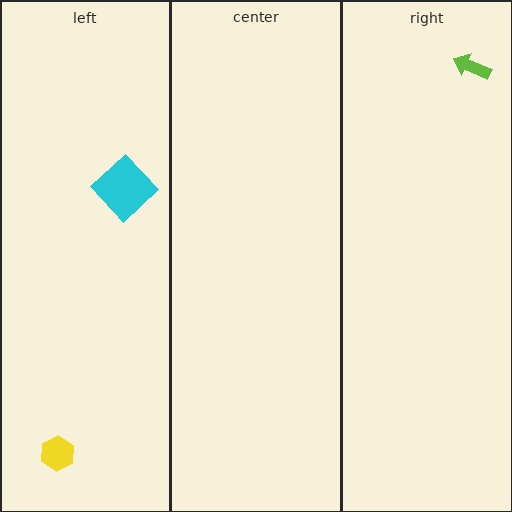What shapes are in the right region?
The lime arrow.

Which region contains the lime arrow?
The right region.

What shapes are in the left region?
The yellow hexagon, the cyan diamond.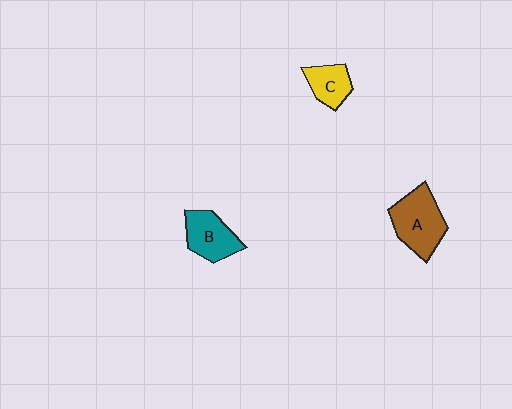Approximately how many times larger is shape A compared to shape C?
Approximately 1.8 times.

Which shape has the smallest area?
Shape C (yellow).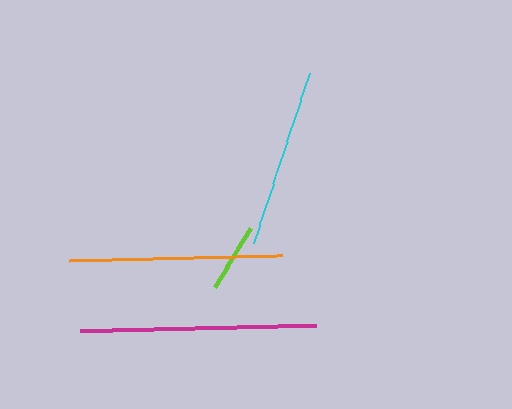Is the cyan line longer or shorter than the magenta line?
The magenta line is longer than the cyan line.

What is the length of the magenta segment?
The magenta segment is approximately 236 pixels long.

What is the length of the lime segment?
The lime segment is approximately 69 pixels long.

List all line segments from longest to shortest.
From longest to shortest: magenta, orange, cyan, lime.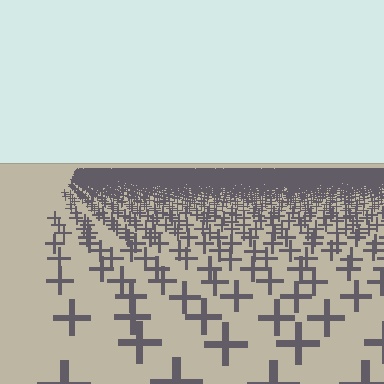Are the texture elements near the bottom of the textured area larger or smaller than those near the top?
Larger. Near the bottom, elements are closer to the viewer and appear at a bigger on-screen size.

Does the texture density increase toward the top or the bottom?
Density increases toward the top.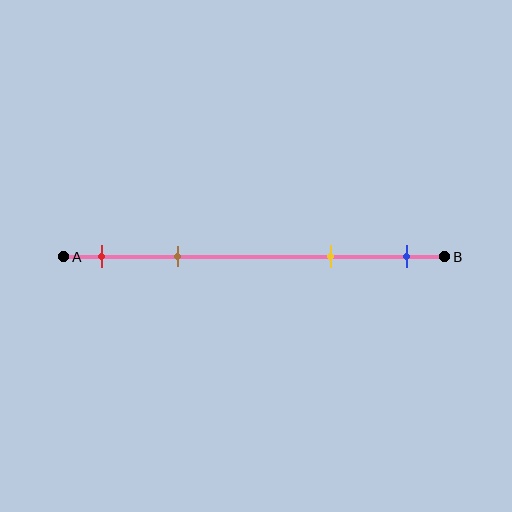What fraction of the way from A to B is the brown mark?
The brown mark is approximately 30% (0.3) of the way from A to B.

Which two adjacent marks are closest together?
The red and brown marks are the closest adjacent pair.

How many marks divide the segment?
There are 4 marks dividing the segment.